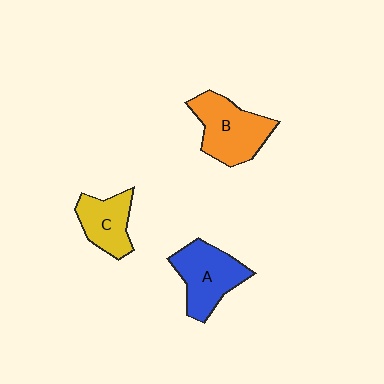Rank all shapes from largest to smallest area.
From largest to smallest: B (orange), A (blue), C (yellow).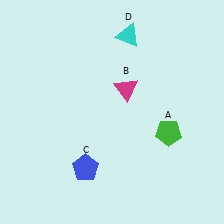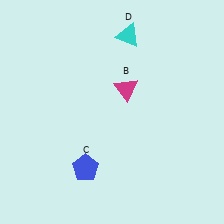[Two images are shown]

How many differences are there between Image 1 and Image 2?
There is 1 difference between the two images.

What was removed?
The green pentagon (A) was removed in Image 2.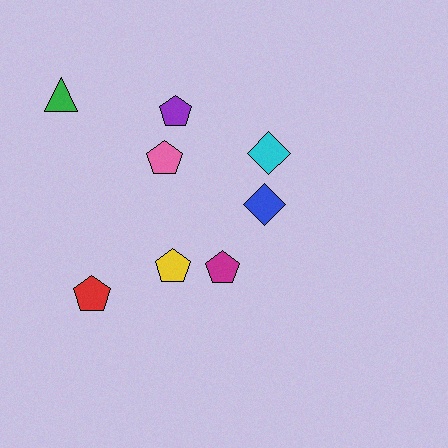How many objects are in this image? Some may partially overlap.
There are 8 objects.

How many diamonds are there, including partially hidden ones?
There are 2 diamonds.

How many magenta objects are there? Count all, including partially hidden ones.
There is 1 magenta object.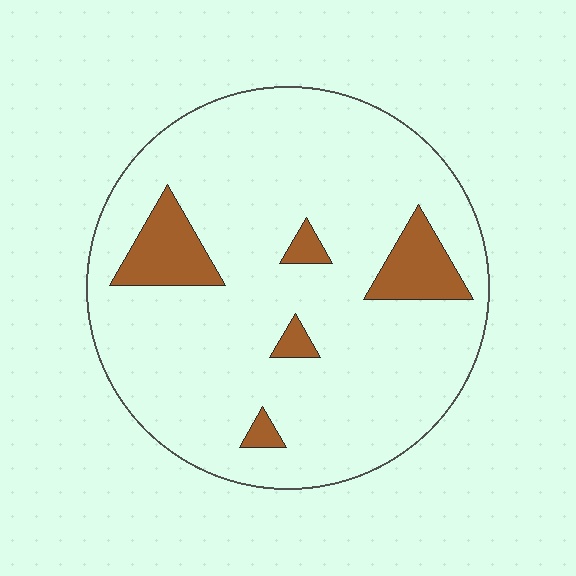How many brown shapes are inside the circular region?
5.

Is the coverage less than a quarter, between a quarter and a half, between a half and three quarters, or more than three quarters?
Less than a quarter.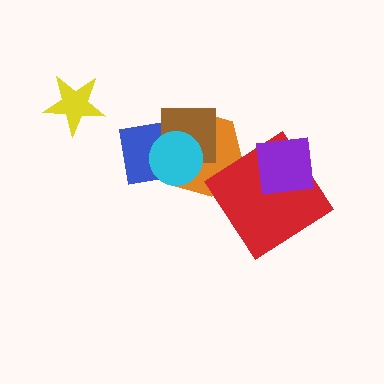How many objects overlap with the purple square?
1 object overlaps with the purple square.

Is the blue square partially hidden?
Yes, it is partially covered by another shape.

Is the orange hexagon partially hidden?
Yes, it is partially covered by another shape.